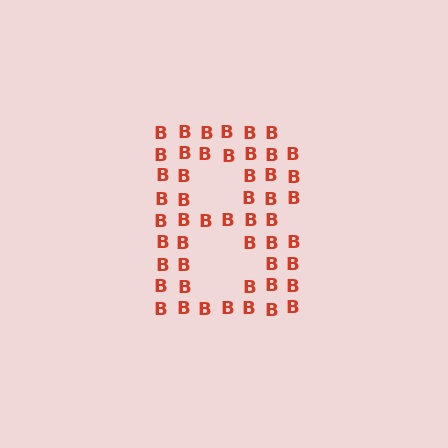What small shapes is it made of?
It is made of small letter B's.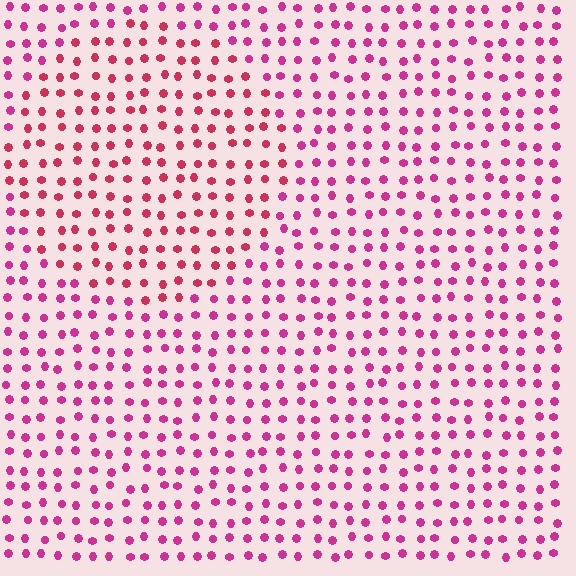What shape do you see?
I see a circle.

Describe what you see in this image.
The image is filled with small magenta elements in a uniform arrangement. A circle-shaped region is visible where the elements are tinted to a slightly different hue, forming a subtle color boundary.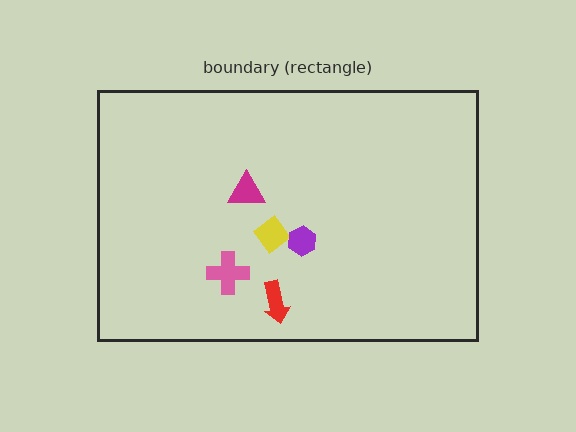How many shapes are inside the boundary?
5 inside, 0 outside.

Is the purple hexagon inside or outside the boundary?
Inside.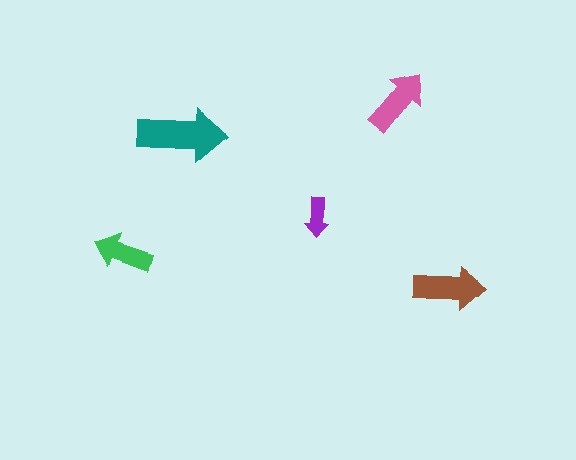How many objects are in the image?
There are 5 objects in the image.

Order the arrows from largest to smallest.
the teal one, the brown one, the pink one, the green one, the purple one.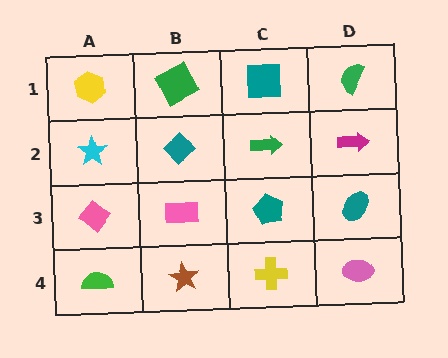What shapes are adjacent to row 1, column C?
A green arrow (row 2, column C), a green square (row 1, column B), a green semicircle (row 1, column D).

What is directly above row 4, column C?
A teal pentagon.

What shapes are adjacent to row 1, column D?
A magenta arrow (row 2, column D), a teal square (row 1, column C).